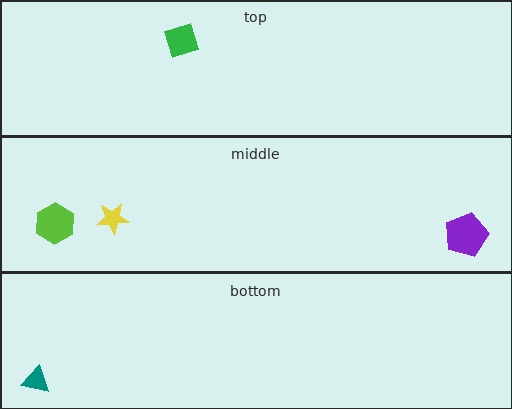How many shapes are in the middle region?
3.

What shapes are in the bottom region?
The teal triangle.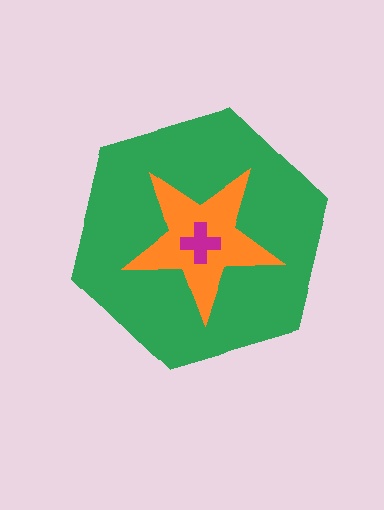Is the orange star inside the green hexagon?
Yes.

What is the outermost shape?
The green hexagon.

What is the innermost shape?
The magenta cross.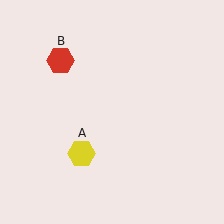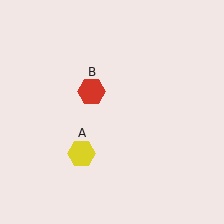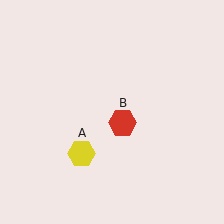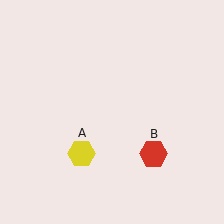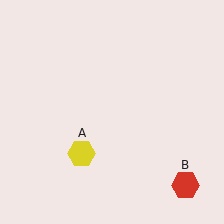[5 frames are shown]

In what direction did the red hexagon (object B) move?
The red hexagon (object B) moved down and to the right.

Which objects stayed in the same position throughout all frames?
Yellow hexagon (object A) remained stationary.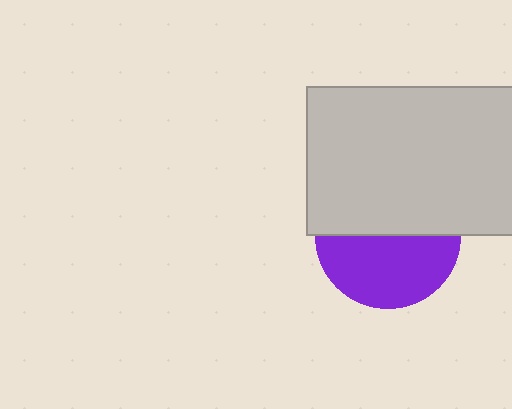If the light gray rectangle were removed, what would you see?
You would see the complete purple circle.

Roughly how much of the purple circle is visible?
About half of it is visible (roughly 50%).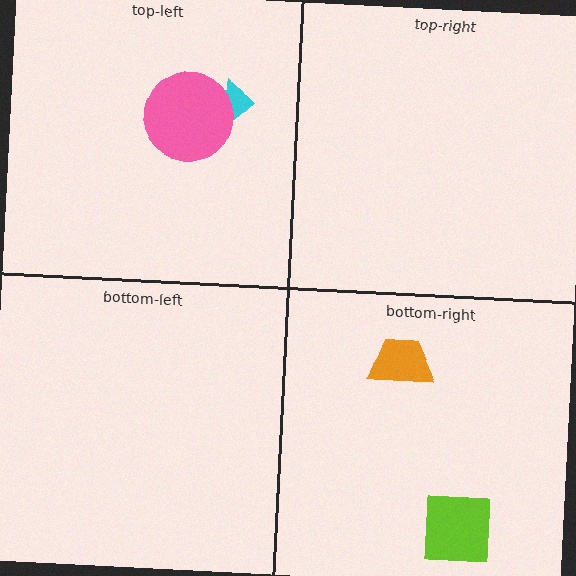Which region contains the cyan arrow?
The top-left region.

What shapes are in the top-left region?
The cyan arrow, the pink circle.